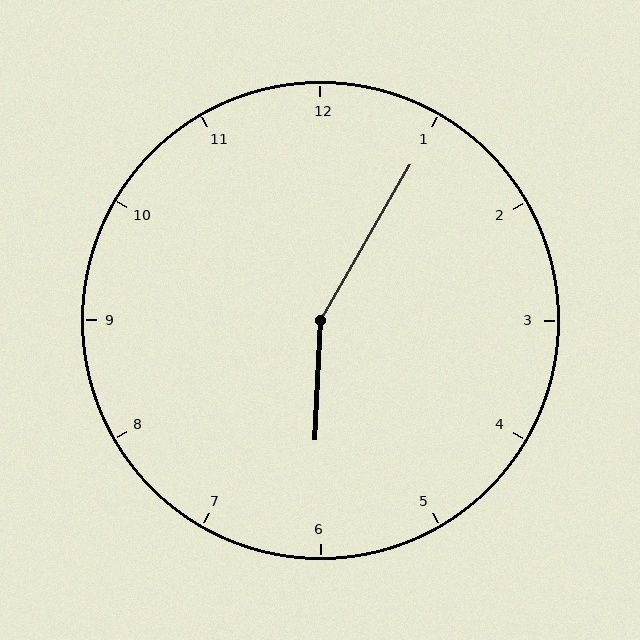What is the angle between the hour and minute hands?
Approximately 152 degrees.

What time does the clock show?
6:05.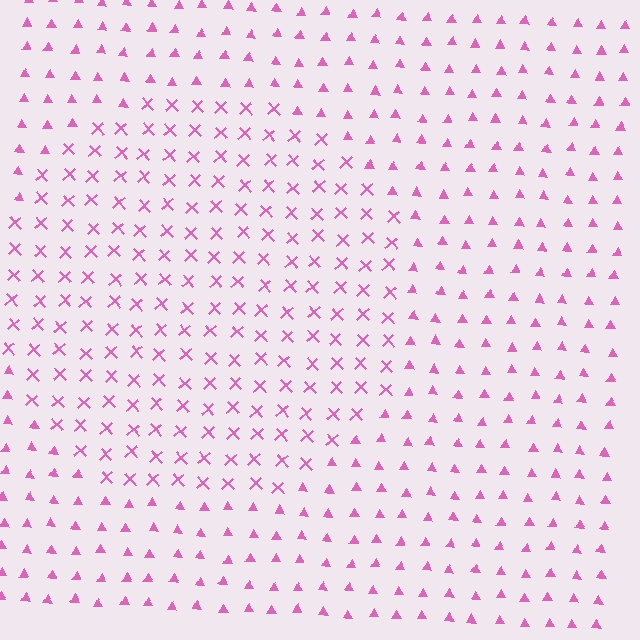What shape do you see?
I see a circle.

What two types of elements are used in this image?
The image uses X marks inside the circle region and triangles outside it.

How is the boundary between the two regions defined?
The boundary is defined by a change in element shape: X marks inside vs. triangles outside. All elements share the same color and spacing.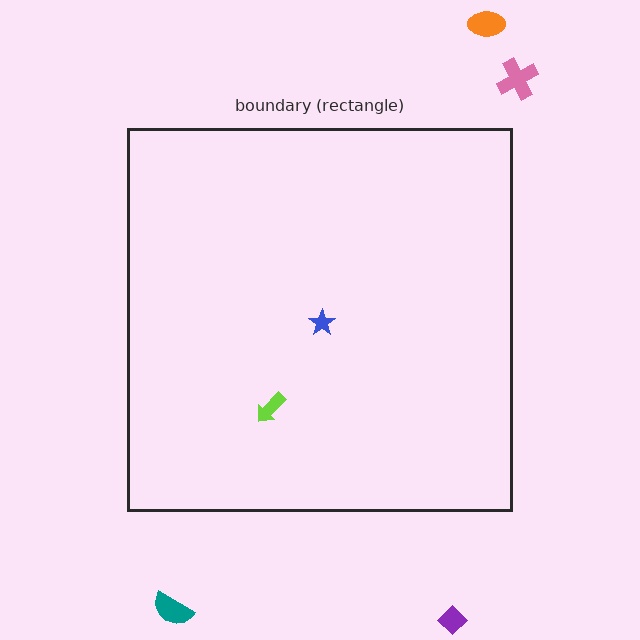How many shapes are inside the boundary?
2 inside, 4 outside.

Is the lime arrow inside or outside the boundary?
Inside.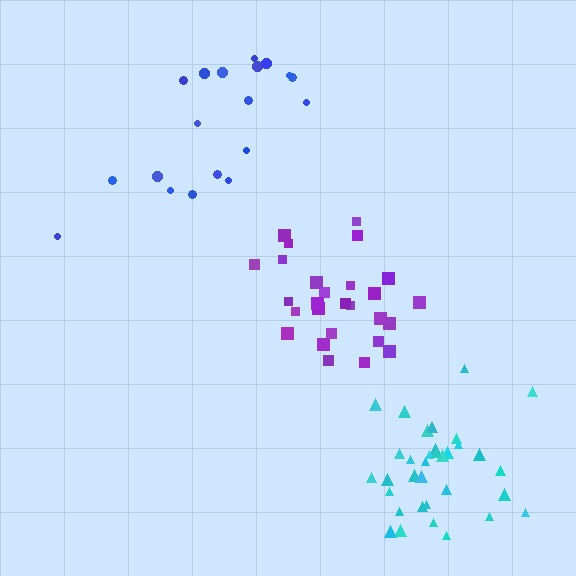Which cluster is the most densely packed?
Cyan.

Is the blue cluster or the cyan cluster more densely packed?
Cyan.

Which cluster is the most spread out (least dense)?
Blue.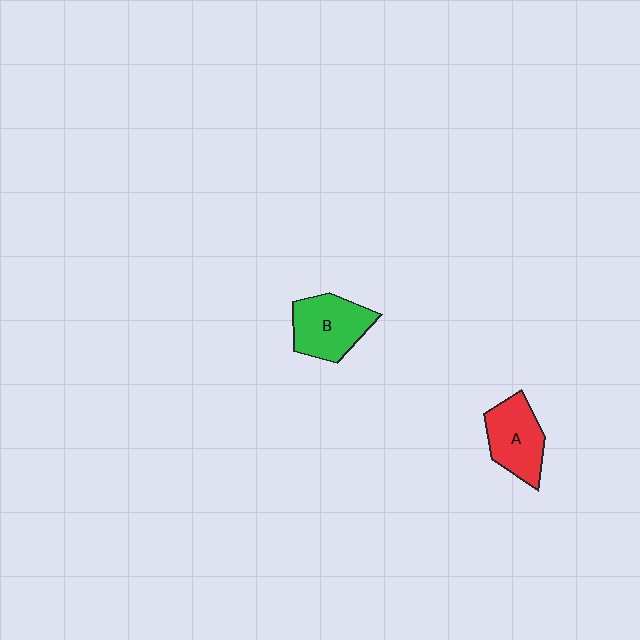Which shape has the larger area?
Shape B (green).